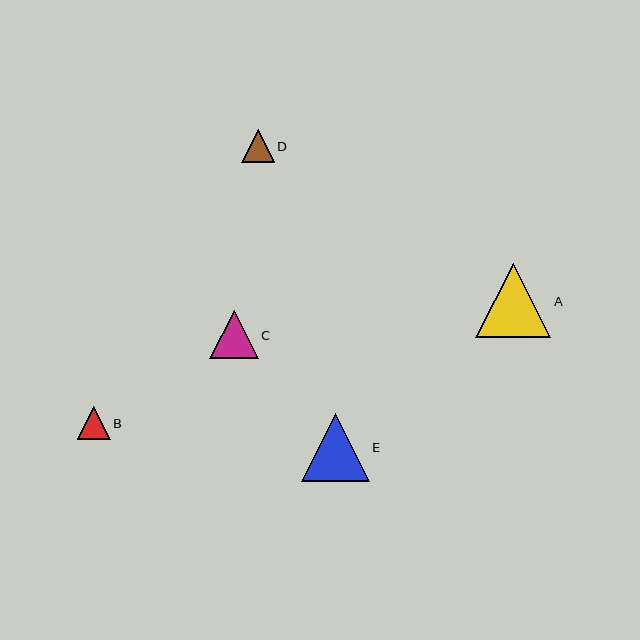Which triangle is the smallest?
Triangle D is the smallest with a size of approximately 32 pixels.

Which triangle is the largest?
Triangle A is the largest with a size of approximately 75 pixels.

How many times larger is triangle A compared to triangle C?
Triangle A is approximately 1.6 times the size of triangle C.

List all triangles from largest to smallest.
From largest to smallest: A, E, C, B, D.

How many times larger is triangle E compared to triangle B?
Triangle E is approximately 2.1 times the size of triangle B.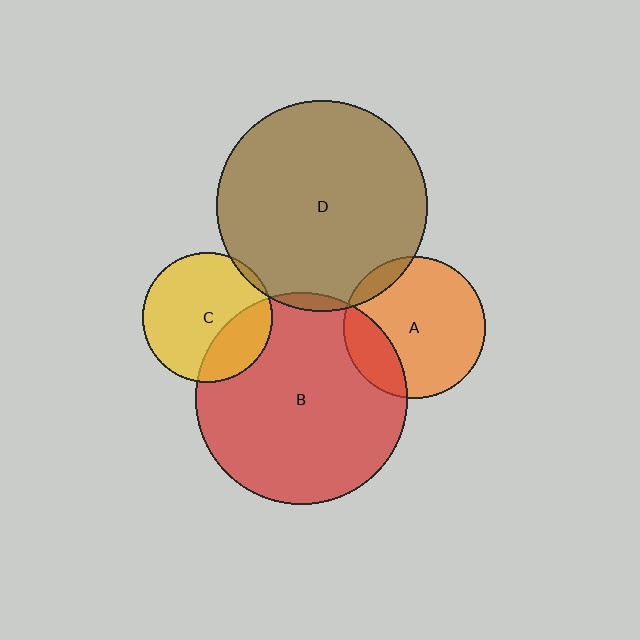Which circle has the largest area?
Circle B (red).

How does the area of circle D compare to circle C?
Approximately 2.7 times.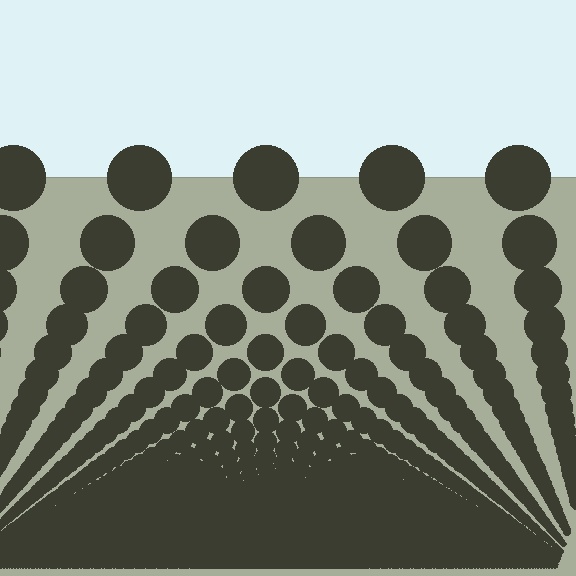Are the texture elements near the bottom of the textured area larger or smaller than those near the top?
Smaller. The gradient is inverted — elements near the bottom are smaller and denser.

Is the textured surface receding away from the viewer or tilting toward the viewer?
The surface appears to tilt toward the viewer. Texture elements get larger and sparser toward the top.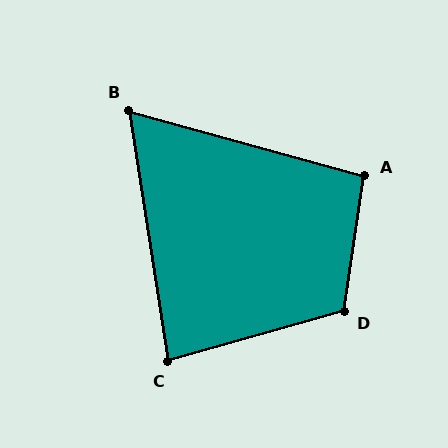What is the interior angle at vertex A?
Approximately 97 degrees (obtuse).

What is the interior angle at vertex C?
Approximately 83 degrees (acute).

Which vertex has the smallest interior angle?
B, at approximately 66 degrees.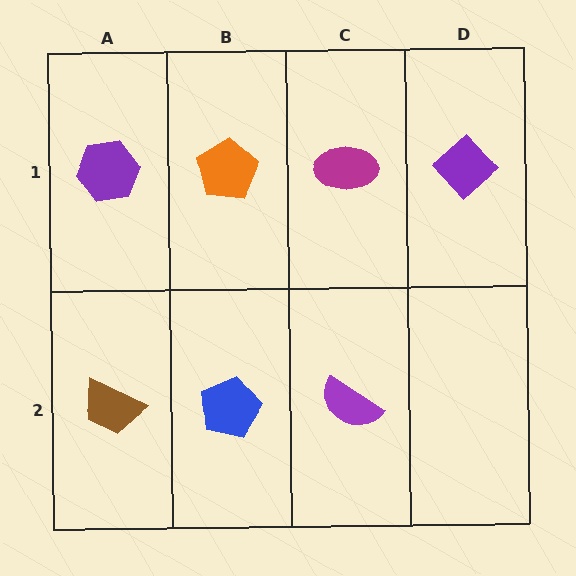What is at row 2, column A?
A brown trapezoid.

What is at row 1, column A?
A purple hexagon.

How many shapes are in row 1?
4 shapes.